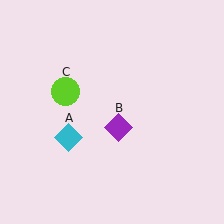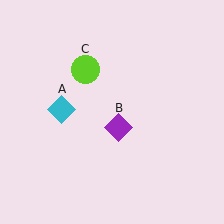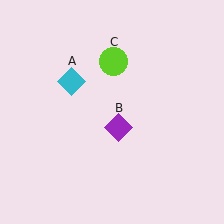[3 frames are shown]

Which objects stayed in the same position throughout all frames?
Purple diamond (object B) remained stationary.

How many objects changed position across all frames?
2 objects changed position: cyan diamond (object A), lime circle (object C).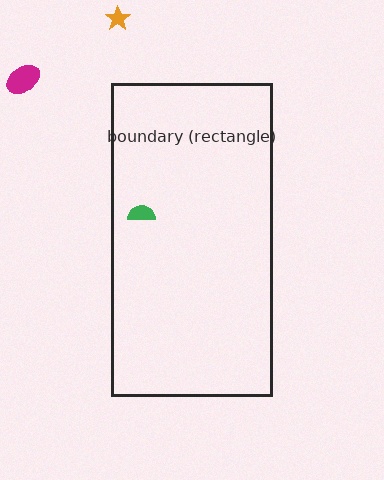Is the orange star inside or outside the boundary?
Outside.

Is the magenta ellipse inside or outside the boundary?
Outside.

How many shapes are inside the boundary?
1 inside, 2 outside.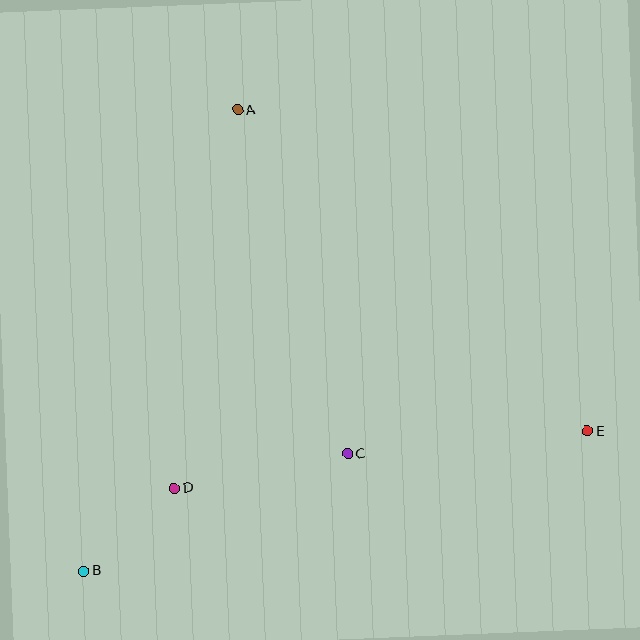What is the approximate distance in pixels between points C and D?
The distance between C and D is approximately 177 pixels.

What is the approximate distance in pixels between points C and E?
The distance between C and E is approximately 241 pixels.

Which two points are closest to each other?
Points B and D are closest to each other.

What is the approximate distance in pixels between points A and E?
The distance between A and E is approximately 475 pixels.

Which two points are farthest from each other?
Points B and E are farthest from each other.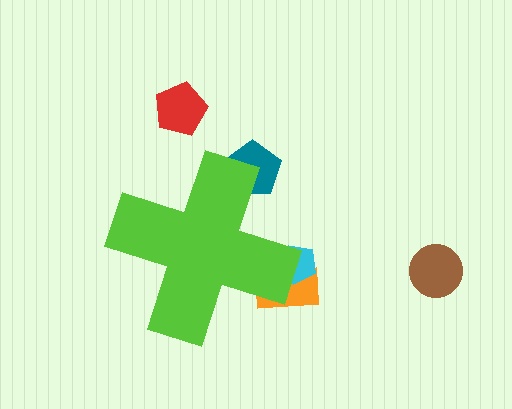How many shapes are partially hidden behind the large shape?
3 shapes are partially hidden.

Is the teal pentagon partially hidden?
Yes, the teal pentagon is partially hidden behind the lime cross.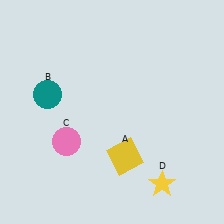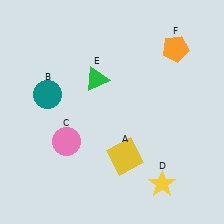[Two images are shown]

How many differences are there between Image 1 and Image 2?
There are 2 differences between the two images.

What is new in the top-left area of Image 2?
A green triangle (E) was added in the top-left area of Image 2.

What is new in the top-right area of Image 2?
An orange pentagon (F) was added in the top-right area of Image 2.